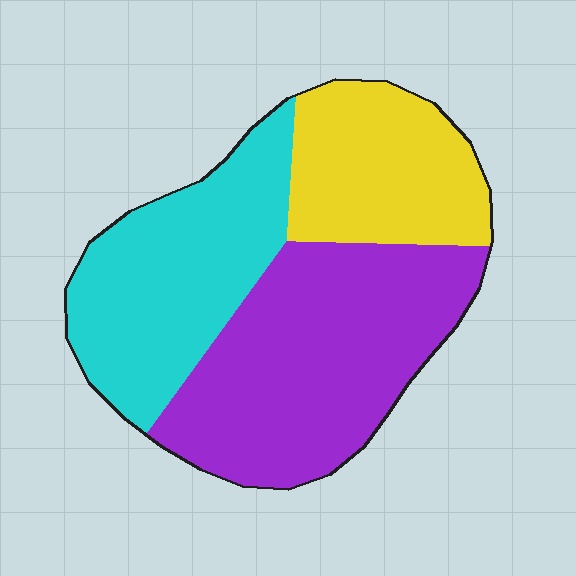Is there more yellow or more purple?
Purple.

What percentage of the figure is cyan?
Cyan covers about 35% of the figure.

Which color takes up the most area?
Purple, at roughly 45%.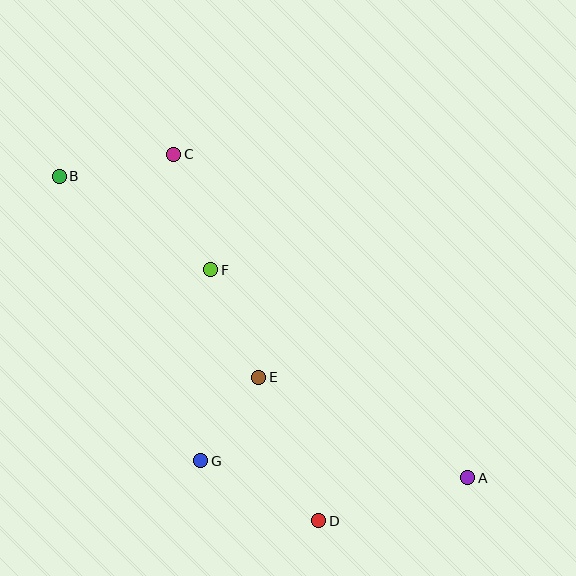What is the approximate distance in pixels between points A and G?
The distance between A and G is approximately 267 pixels.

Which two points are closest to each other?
Points E and G are closest to each other.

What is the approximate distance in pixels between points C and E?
The distance between C and E is approximately 239 pixels.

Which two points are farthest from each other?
Points A and B are farthest from each other.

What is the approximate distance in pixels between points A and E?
The distance between A and E is approximately 232 pixels.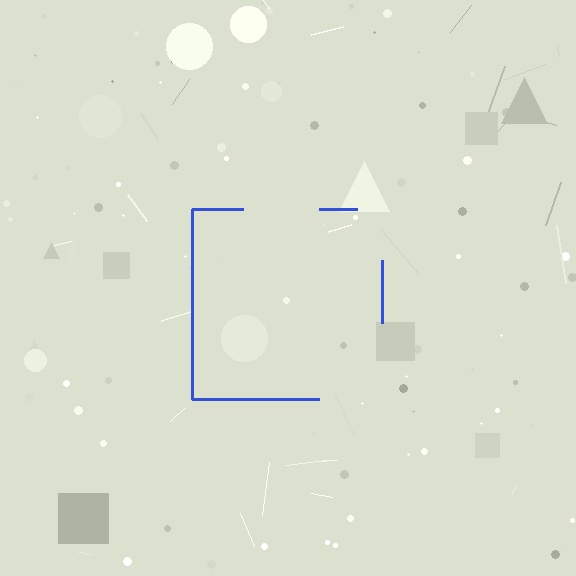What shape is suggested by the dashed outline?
The dashed outline suggests a square.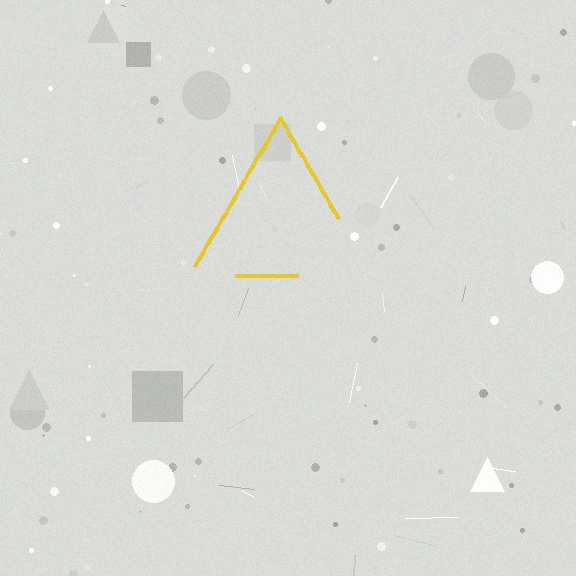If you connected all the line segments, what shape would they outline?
They would outline a triangle.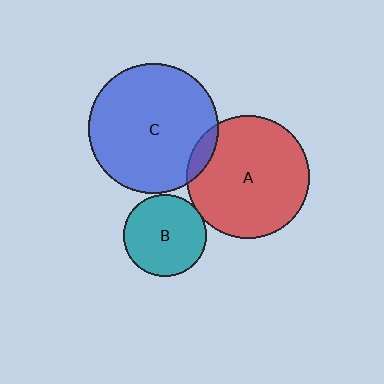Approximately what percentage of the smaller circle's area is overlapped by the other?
Approximately 10%.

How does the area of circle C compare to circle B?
Approximately 2.5 times.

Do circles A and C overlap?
Yes.